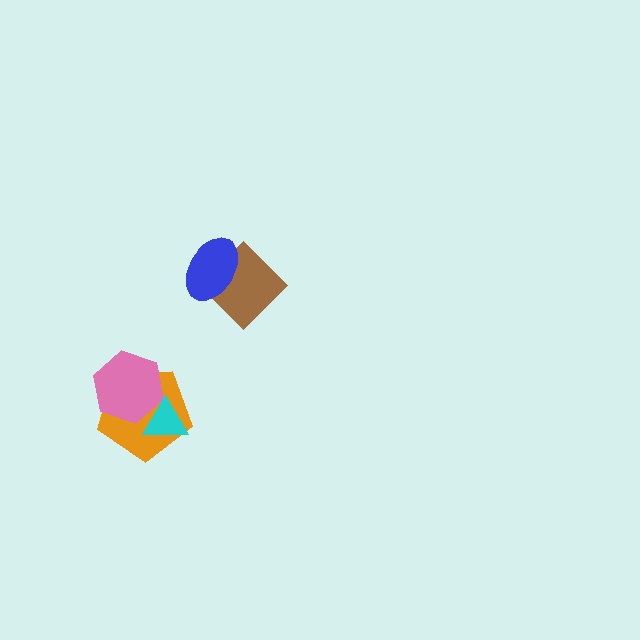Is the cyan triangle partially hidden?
No, no other shape covers it.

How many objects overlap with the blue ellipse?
1 object overlaps with the blue ellipse.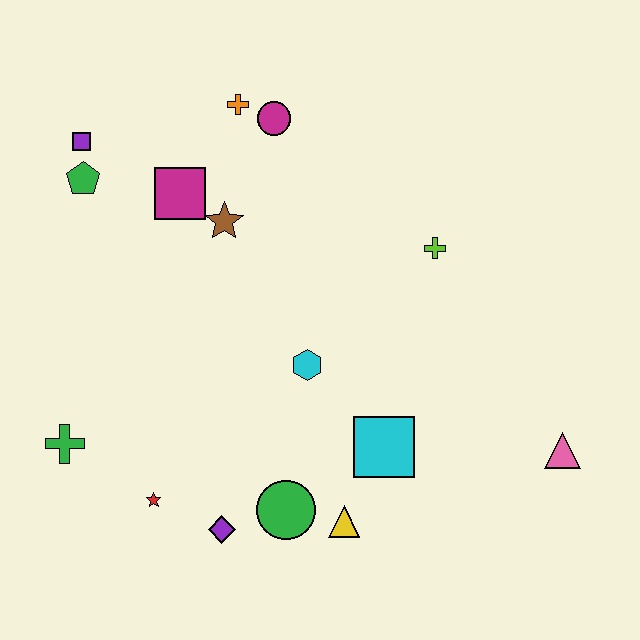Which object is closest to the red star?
The purple diamond is closest to the red star.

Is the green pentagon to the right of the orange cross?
No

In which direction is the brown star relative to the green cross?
The brown star is above the green cross.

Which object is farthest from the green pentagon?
The pink triangle is farthest from the green pentagon.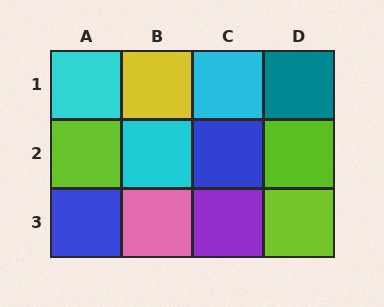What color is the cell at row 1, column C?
Cyan.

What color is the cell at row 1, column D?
Teal.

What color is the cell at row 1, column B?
Yellow.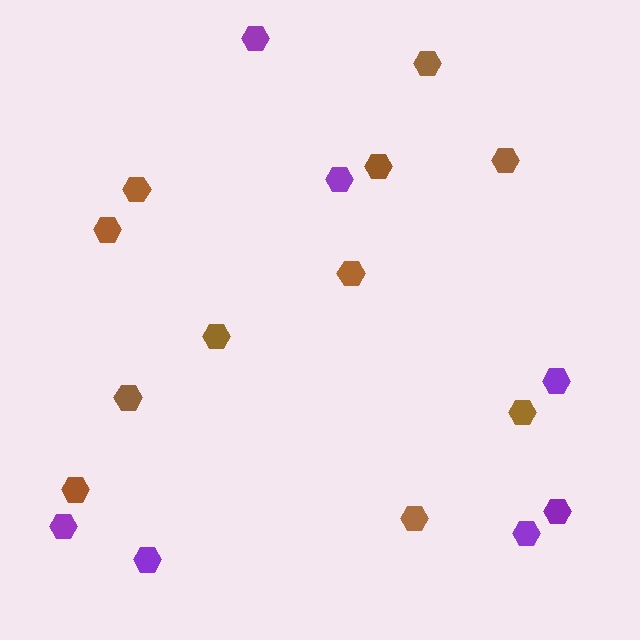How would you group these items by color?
There are 2 groups: one group of brown hexagons (11) and one group of purple hexagons (7).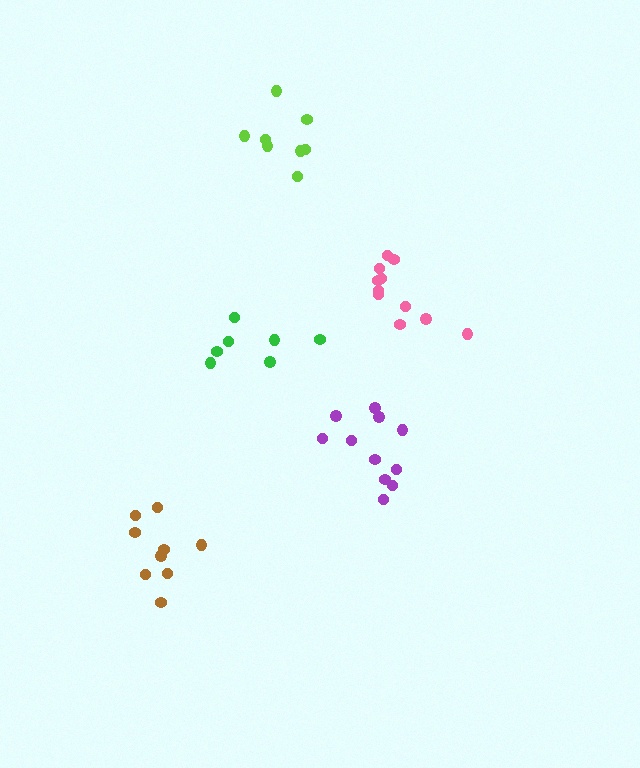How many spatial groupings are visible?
There are 5 spatial groupings.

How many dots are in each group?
Group 1: 7 dots, Group 2: 11 dots, Group 3: 9 dots, Group 4: 11 dots, Group 5: 8 dots (46 total).